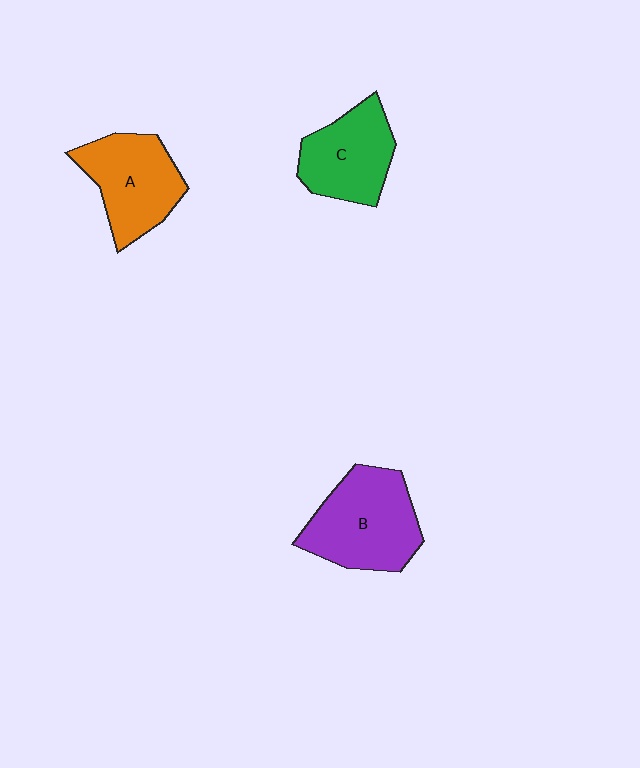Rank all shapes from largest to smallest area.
From largest to smallest: B (purple), A (orange), C (green).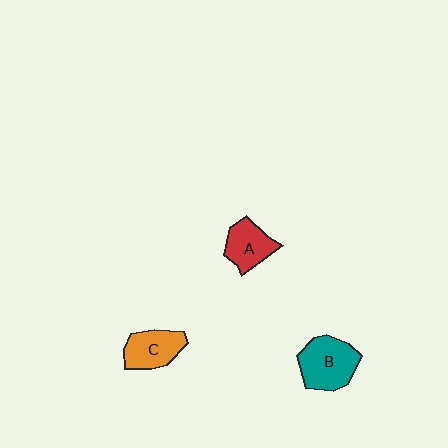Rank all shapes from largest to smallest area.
From largest to smallest: B (teal), C (orange), A (red).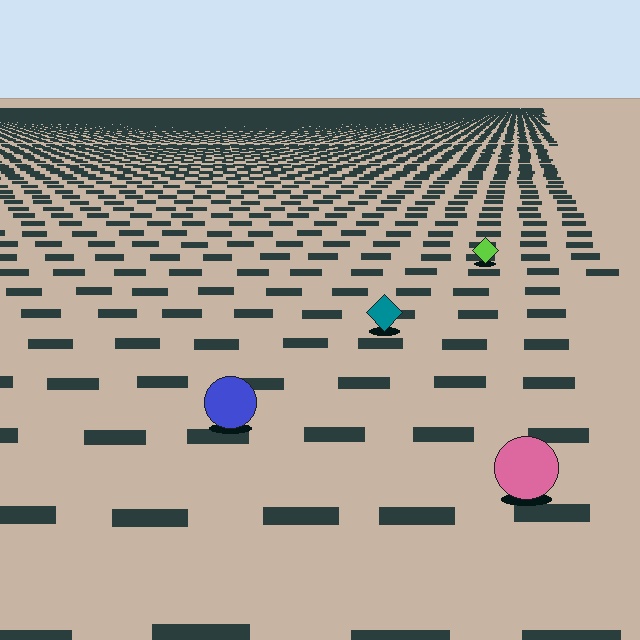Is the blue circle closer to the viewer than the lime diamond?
Yes. The blue circle is closer — you can tell from the texture gradient: the ground texture is coarser near it.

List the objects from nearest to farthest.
From nearest to farthest: the pink circle, the blue circle, the teal diamond, the lime diamond.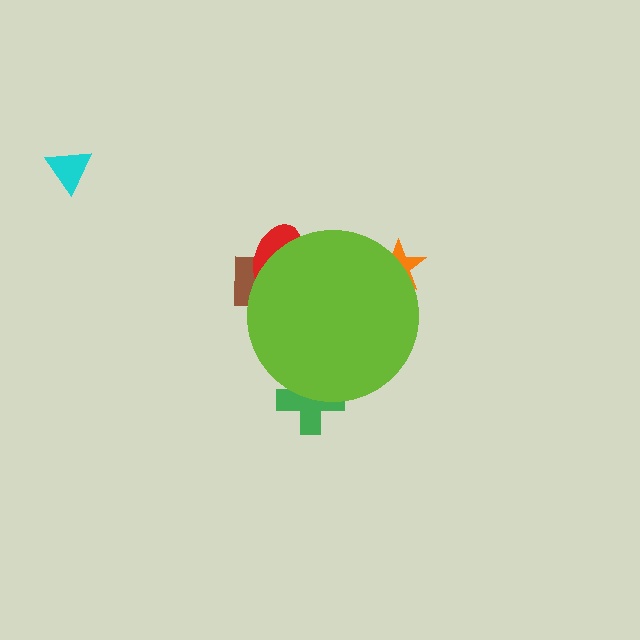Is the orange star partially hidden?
Yes, the orange star is partially hidden behind the lime circle.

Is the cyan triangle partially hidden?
No, the cyan triangle is fully visible.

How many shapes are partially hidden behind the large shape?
4 shapes are partially hidden.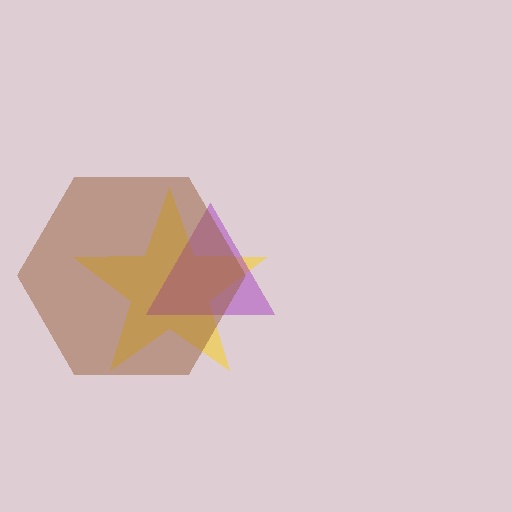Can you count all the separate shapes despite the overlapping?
Yes, there are 3 separate shapes.